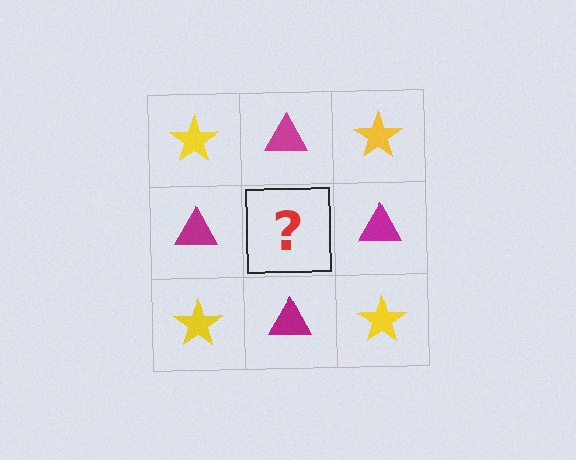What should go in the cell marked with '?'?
The missing cell should contain a yellow star.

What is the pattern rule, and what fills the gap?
The rule is that it alternates yellow star and magenta triangle in a checkerboard pattern. The gap should be filled with a yellow star.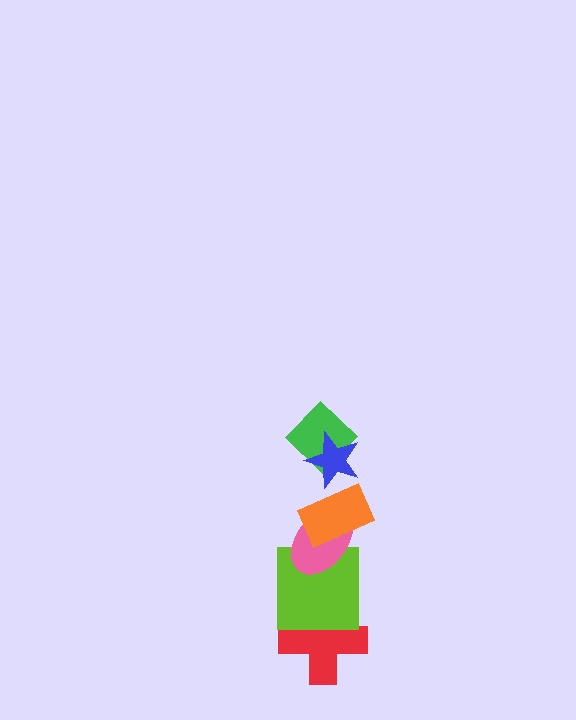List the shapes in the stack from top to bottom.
From top to bottom: the blue star, the green diamond, the orange rectangle, the pink ellipse, the lime square, the red cross.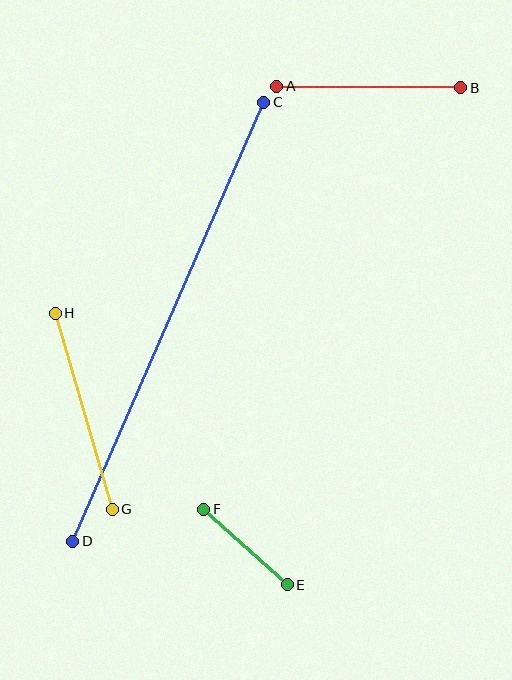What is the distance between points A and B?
The distance is approximately 184 pixels.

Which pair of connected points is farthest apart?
Points C and D are farthest apart.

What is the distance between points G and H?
The distance is approximately 204 pixels.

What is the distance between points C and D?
The distance is approximately 478 pixels.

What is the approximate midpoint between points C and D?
The midpoint is at approximately (168, 322) pixels.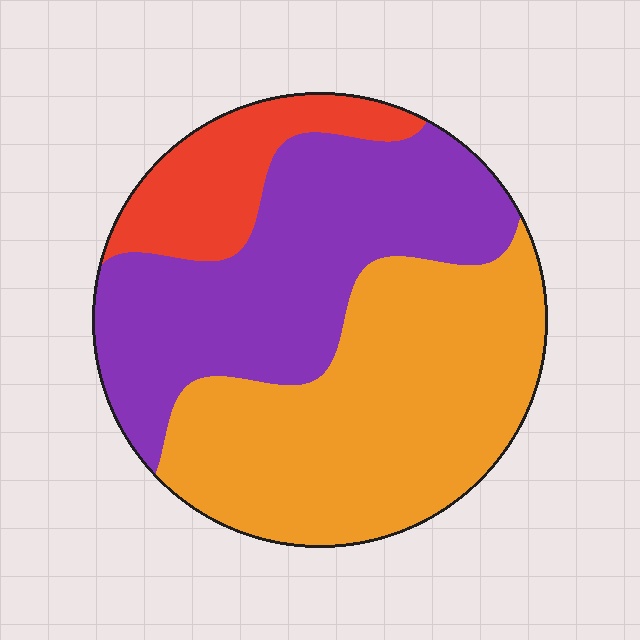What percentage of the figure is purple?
Purple covers around 40% of the figure.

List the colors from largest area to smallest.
From largest to smallest: orange, purple, red.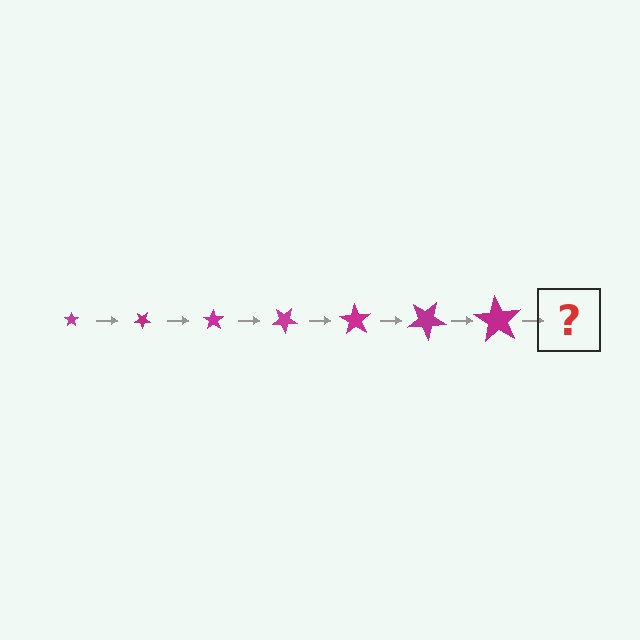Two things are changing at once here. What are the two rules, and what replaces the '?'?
The two rules are that the star grows larger each step and it rotates 35 degrees each step. The '?' should be a star, larger than the previous one and rotated 245 degrees from the start.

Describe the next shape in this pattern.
It should be a star, larger than the previous one and rotated 245 degrees from the start.